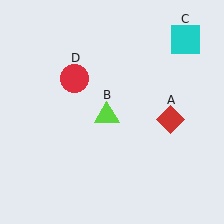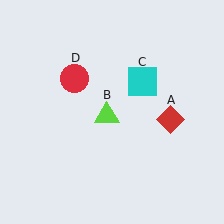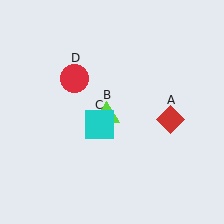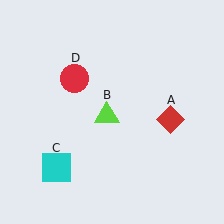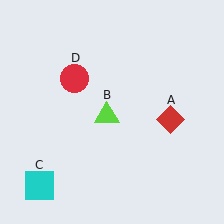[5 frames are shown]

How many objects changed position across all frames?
1 object changed position: cyan square (object C).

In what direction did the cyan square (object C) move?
The cyan square (object C) moved down and to the left.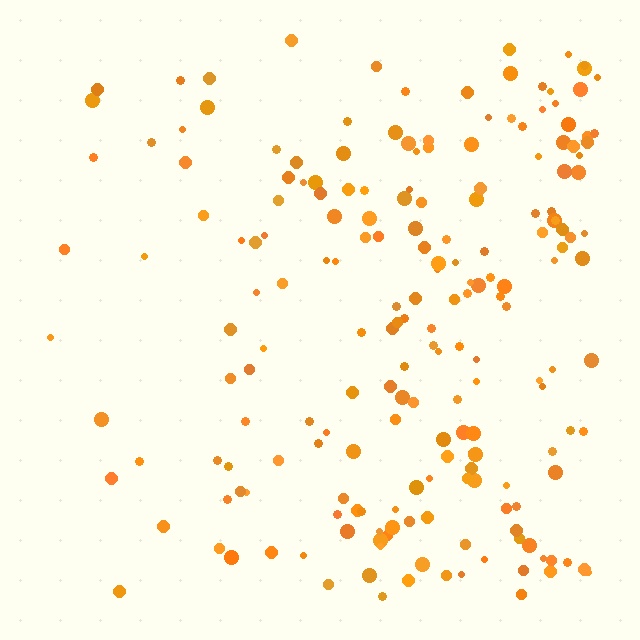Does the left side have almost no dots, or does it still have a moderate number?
Still a moderate number, just noticeably fewer than the right.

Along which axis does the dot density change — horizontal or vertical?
Horizontal.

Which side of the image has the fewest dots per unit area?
The left.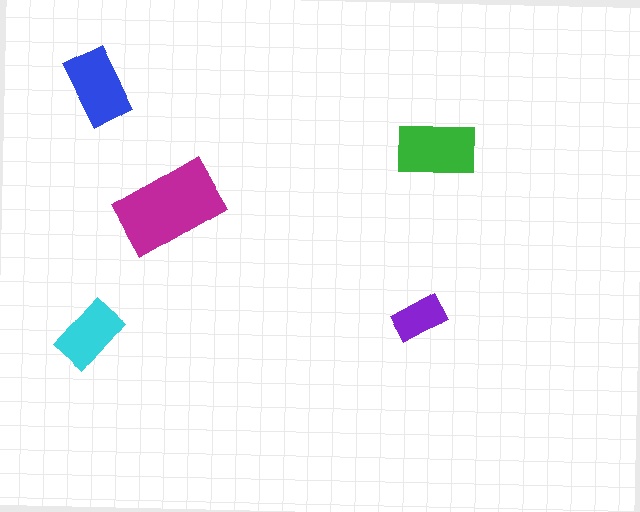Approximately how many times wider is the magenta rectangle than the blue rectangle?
About 1.5 times wider.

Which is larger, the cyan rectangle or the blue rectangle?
The blue one.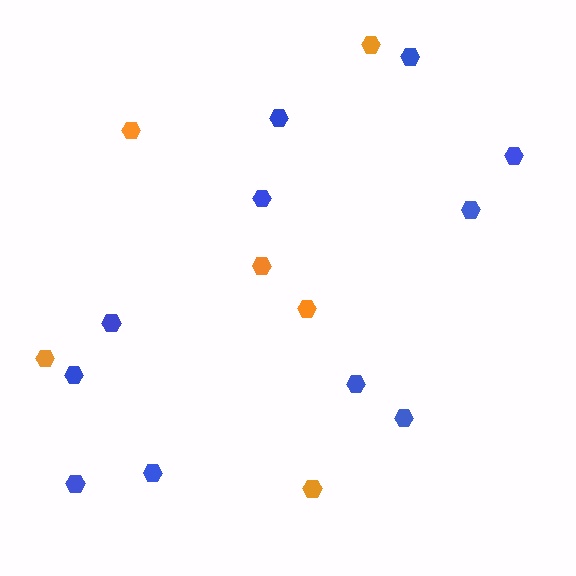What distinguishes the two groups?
There are 2 groups: one group of blue hexagons (11) and one group of orange hexagons (6).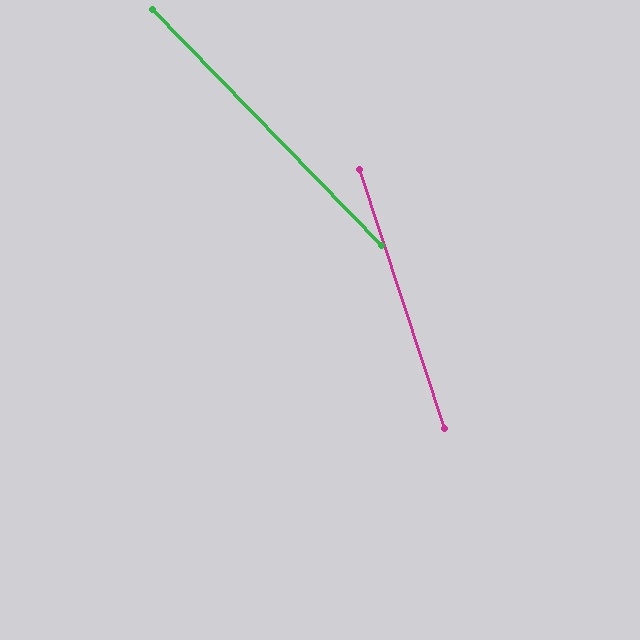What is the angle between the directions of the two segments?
Approximately 26 degrees.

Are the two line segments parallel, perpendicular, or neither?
Neither parallel nor perpendicular — they differ by about 26°.